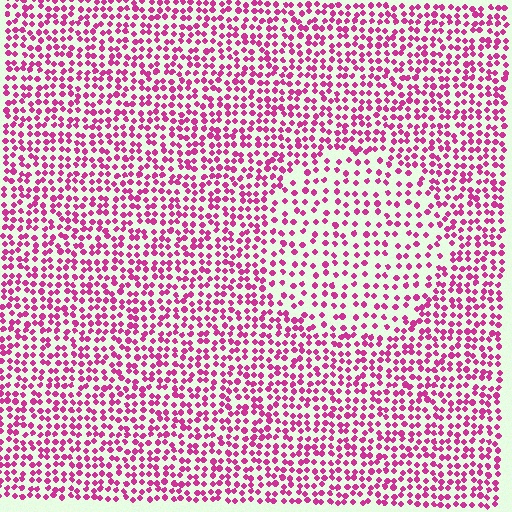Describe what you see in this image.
The image contains small magenta elements arranged at two different densities. A circle-shaped region is visible where the elements are less densely packed than the surrounding area.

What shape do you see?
I see a circle.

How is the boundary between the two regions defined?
The boundary is defined by a change in element density (approximately 1.7x ratio). All elements are the same color, size, and shape.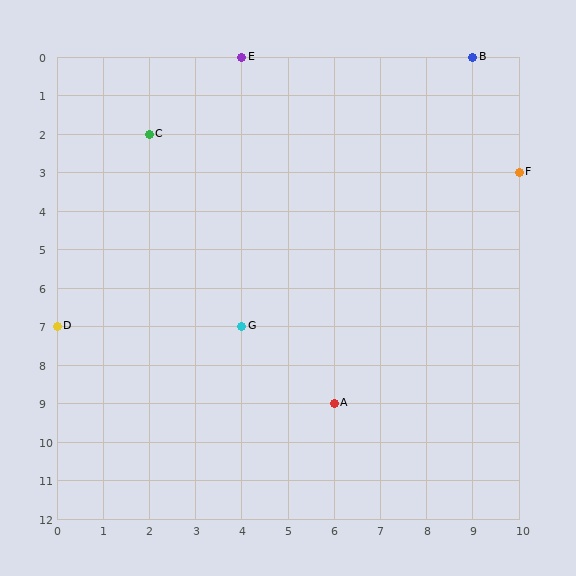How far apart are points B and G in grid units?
Points B and G are 5 columns and 7 rows apart (about 8.6 grid units diagonally).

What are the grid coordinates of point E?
Point E is at grid coordinates (4, 0).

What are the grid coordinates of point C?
Point C is at grid coordinates (2, 2).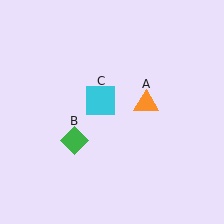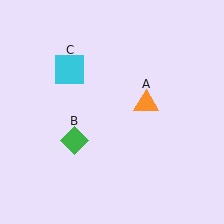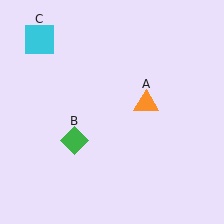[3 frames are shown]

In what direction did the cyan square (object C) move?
The cyan square (object C) moved up and to the left.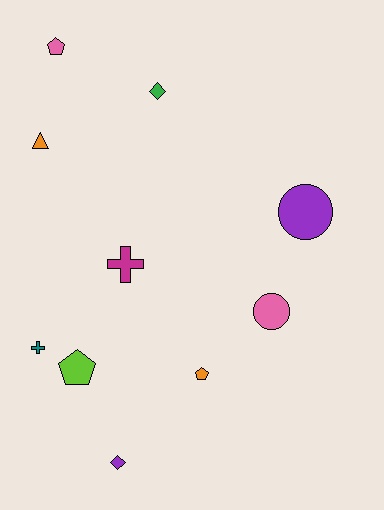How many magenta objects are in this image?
There is 1 magenta object.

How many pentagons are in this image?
There are 3 pentagons.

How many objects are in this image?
There are 10 objects.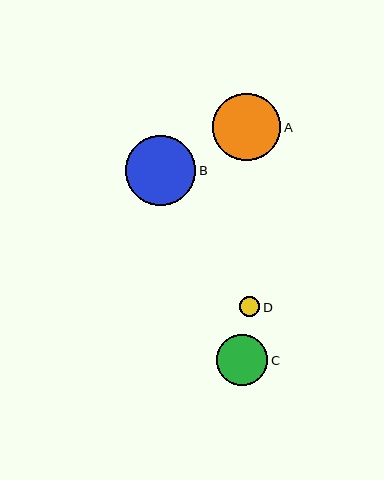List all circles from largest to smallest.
From largest to smallest: B, A, C, D.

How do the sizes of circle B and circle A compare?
Circle B and circle A are approximately the same size.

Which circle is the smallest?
Circle D is the smallest with a size of approximately 21 pixels.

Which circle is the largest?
Circle B is the largest with a size of approximately 70 pixels.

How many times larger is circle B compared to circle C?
Circle B is approximately 1.4 times the size of circle C.